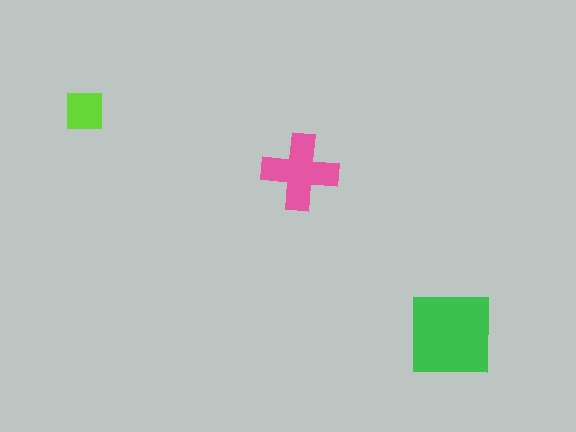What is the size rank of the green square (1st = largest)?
1st.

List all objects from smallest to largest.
The lime square, the pink cross, the green square.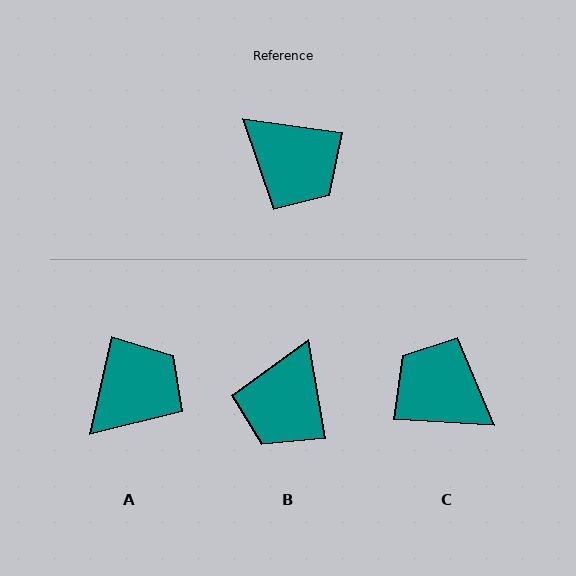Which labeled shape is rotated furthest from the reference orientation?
C, about 176 degrees away.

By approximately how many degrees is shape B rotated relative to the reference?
Approximately 73 degrees clockwise.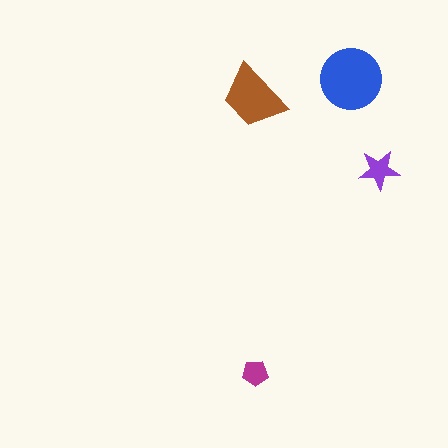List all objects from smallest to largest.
The magenta pentagon, the purple star, the brown trapezoid, the blue circle.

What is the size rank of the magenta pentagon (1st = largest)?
4th.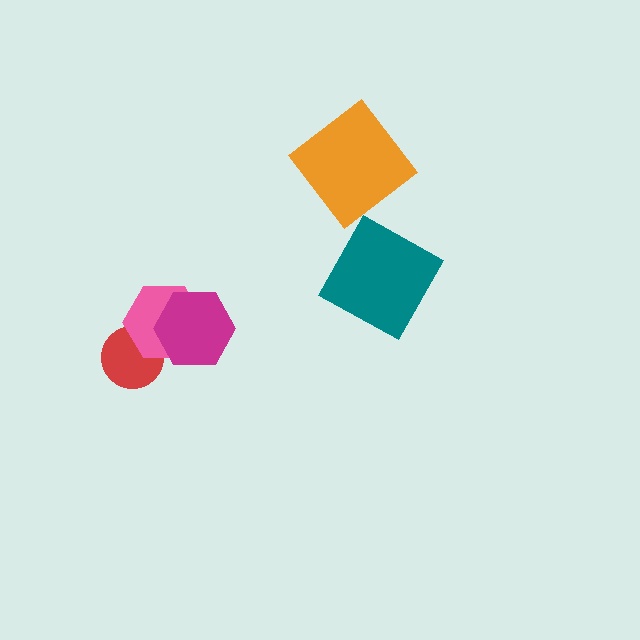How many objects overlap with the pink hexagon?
2 objects overlap with the pink hexagon.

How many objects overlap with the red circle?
1 object overlaps with the red circle.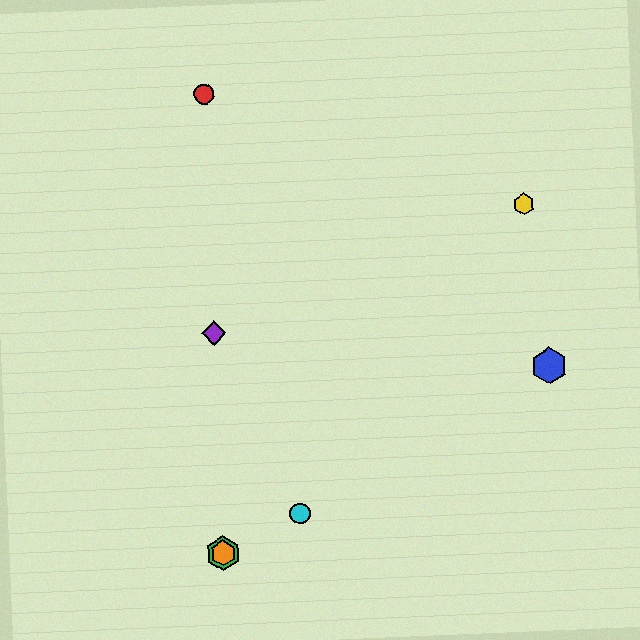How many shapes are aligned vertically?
4 shapes (the red circle, the green hexagon, the purple diamond, the orange hexagon) are aligned vertically.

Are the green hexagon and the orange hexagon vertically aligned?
Yes, both are at x≈223.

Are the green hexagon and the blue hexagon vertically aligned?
No, the green hexagon is at x≈223 and the blue hexagon is at x≈549.